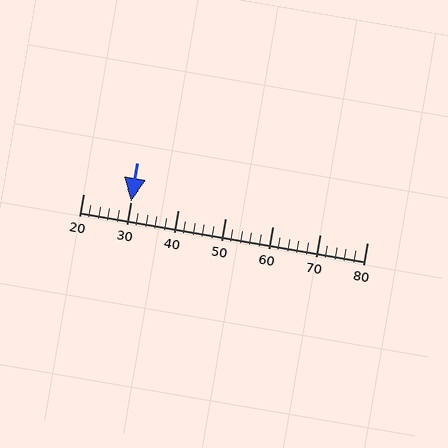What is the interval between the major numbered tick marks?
The major tick marks are spaced 10 units apart.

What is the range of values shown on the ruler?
The ruler shows values from 20 to 80.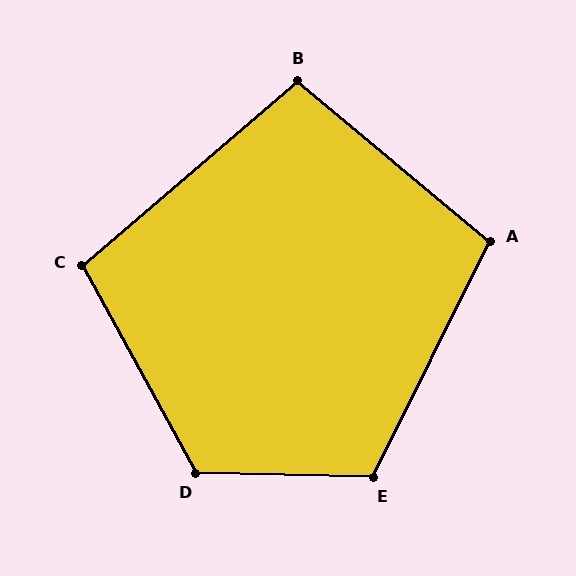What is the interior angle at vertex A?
Approximately 103 degrees (obtuse).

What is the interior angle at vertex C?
Approximately 102 degrees (obtuse).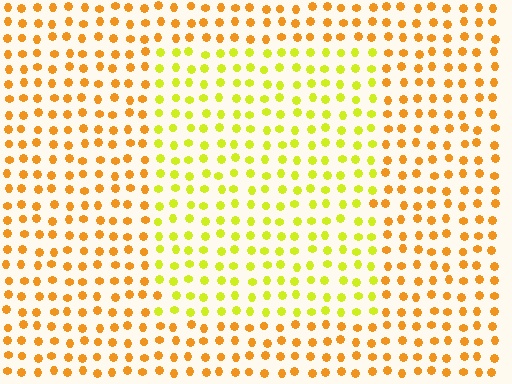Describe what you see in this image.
The image is filled with small orange elements in a uniform arrangement. A rectangle-shaped region is visible where the elements are tinted to a slightly different hue, forming a subtle color boundary.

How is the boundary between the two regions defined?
The boundary is defined purely by a slight shift in hue (about 35 degrees). Spacing, size, and orientation are identical on both sides.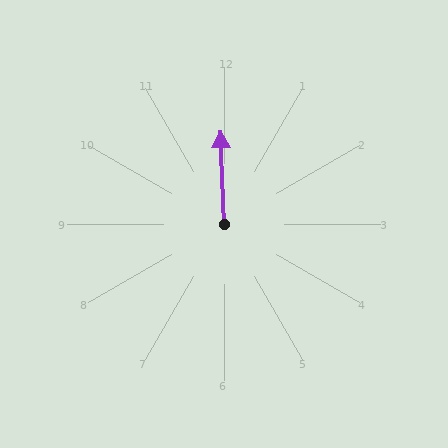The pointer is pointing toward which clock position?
Roughly 12 o'clock.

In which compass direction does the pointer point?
North.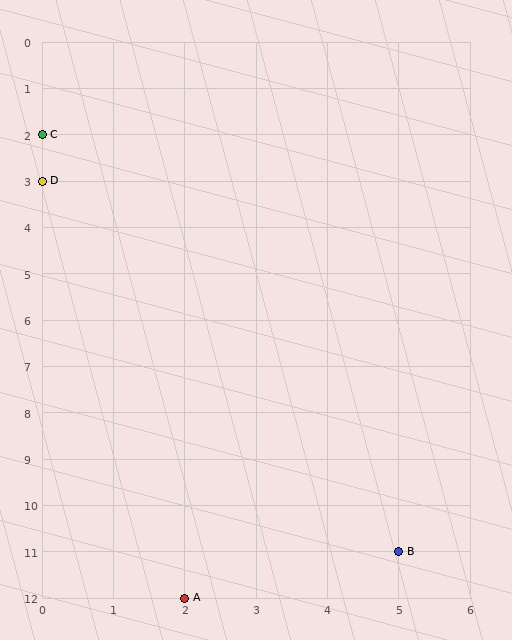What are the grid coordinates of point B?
Point B is at grid coordinates (5, 11).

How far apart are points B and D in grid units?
Points B and D are 5 columns and 8 rows apart (about 9.4 grid units diagonally).